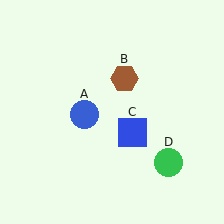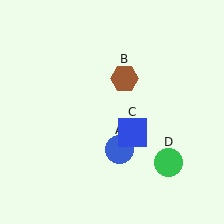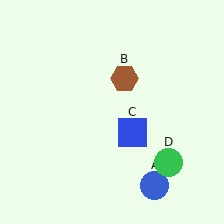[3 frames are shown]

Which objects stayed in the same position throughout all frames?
Brown hexagon (object B) and blue square (object C) and green circle (object D) remained stationary.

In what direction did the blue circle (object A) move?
The blue circle (object A) moved down and to the right.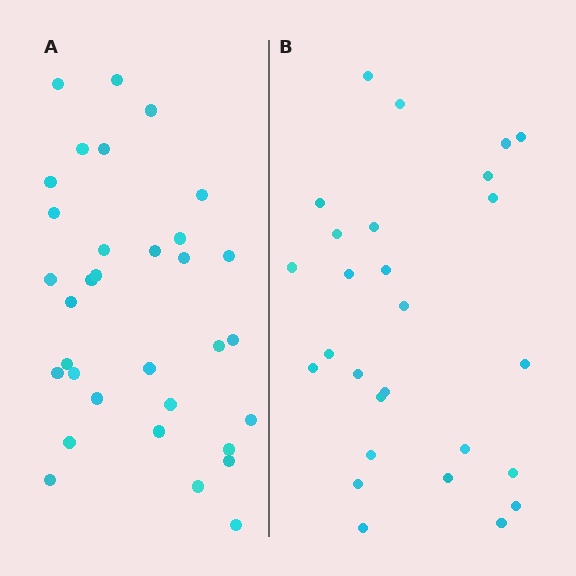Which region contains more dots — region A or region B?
Region A (the left region) has more dots.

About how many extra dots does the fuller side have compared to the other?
Region A has about 6 more dots than region B.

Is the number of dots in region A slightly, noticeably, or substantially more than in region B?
Region A has only slightly more — the two regions are fairly close. The ratio is roughly 1.2 to 1.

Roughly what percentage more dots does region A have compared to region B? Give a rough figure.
About 20% more.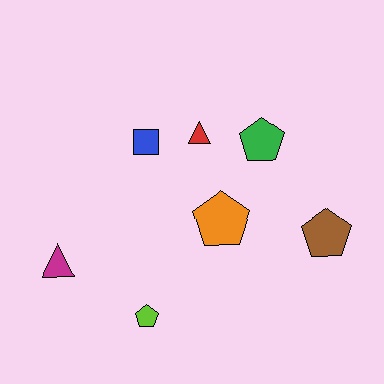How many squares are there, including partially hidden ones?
There is 1 square.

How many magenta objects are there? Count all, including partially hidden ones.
There is 1 magenta object.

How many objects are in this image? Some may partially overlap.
There are 7 objects.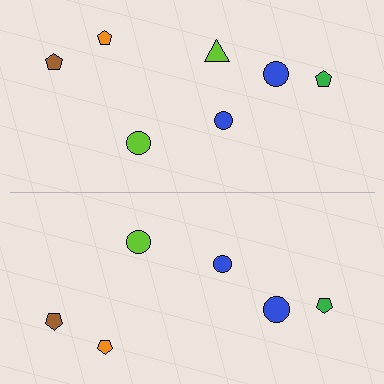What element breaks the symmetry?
A lime triangle is missing from the bottom side.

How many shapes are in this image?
There are 13 shapes in this image.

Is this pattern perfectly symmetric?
No, the pattern is not perfectly symmetric. A lime triangle is missing from the bottom side.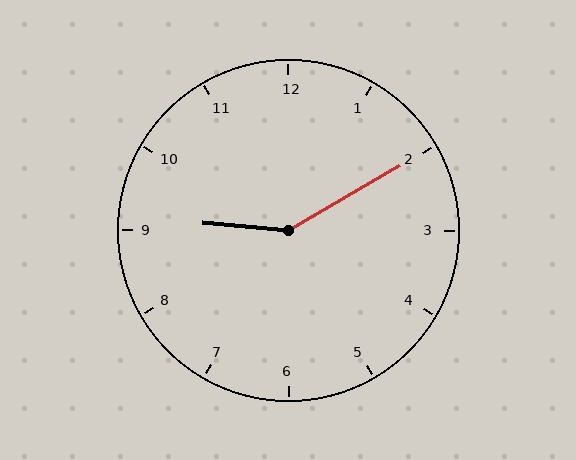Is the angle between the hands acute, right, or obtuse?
It is obtuse.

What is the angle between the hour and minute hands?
Approximately 145 degrees.